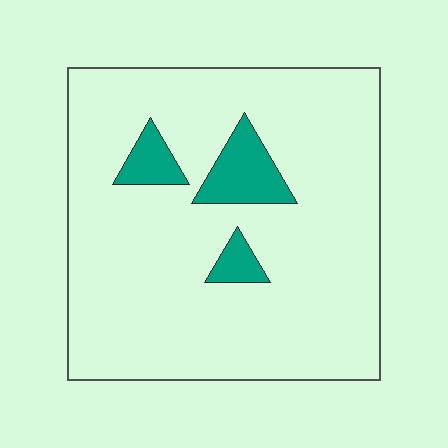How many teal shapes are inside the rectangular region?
3.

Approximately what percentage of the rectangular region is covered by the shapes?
Approximately 10%.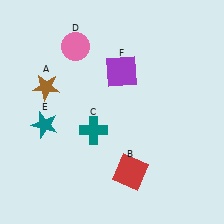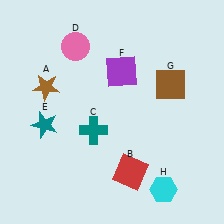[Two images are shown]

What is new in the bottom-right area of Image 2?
A cyan hexagon (H) was added in the bottom-right area of Image 2.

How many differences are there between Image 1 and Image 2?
There are 2 differences between the two images.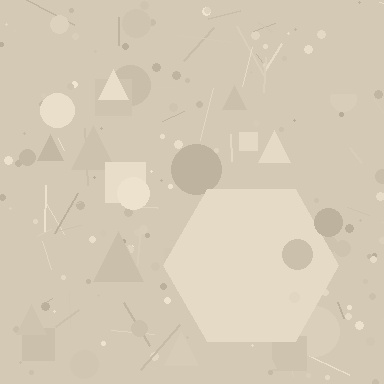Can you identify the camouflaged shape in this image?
The camouflaged shape is a hexagon.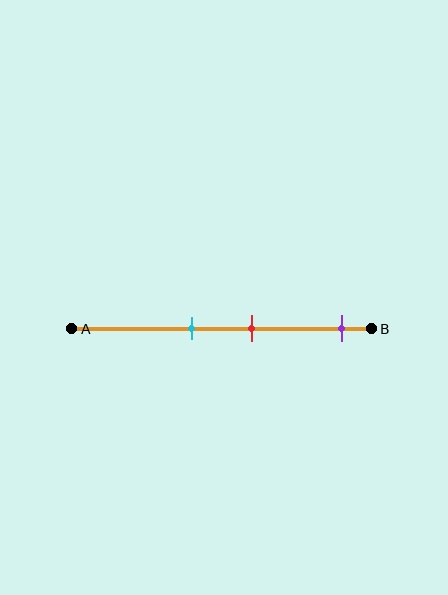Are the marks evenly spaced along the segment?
No, the marks are not evenly spaced.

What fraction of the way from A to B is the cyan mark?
The cyan mark is approximately 40% (0.4) of the way from A to B.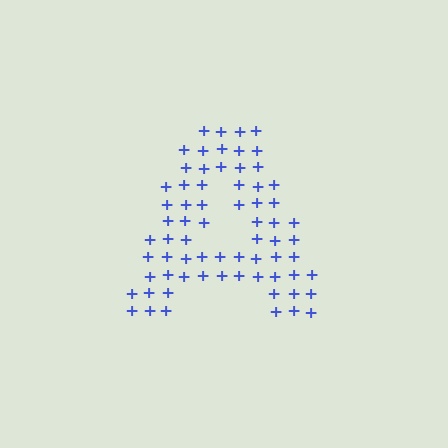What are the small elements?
The small elements are plus signs.